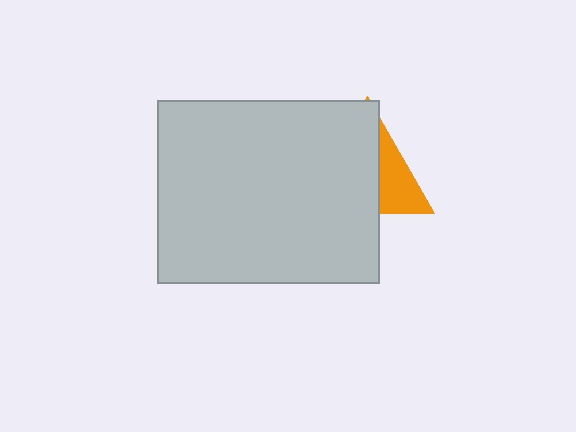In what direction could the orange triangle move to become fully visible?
The orange triangle could move right. That would shift it out from behind the light gray rectangle entirely.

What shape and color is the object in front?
The object in front is a light gray rectangle.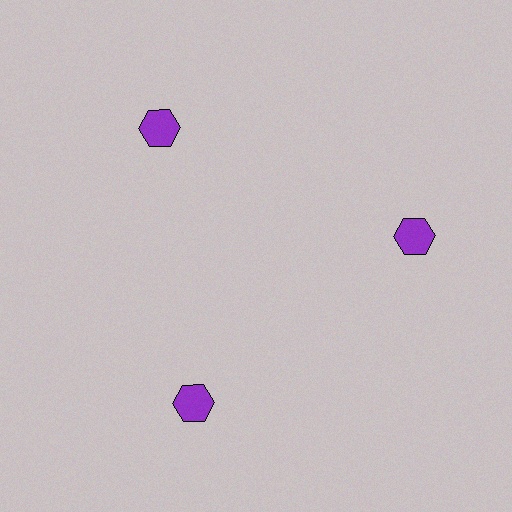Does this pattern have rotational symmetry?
Yes, this pattern has 3-fold rotational symmetry. It looks the same after rotating 120 degrees around the center.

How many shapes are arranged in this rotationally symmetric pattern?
There are 3 shapes, arranged in 3 groups of 1.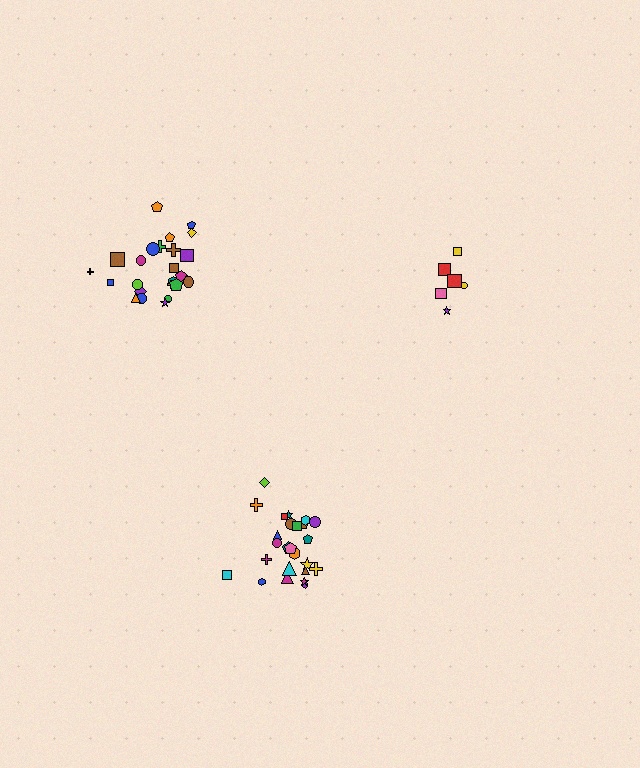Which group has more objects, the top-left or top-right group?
The top-left group.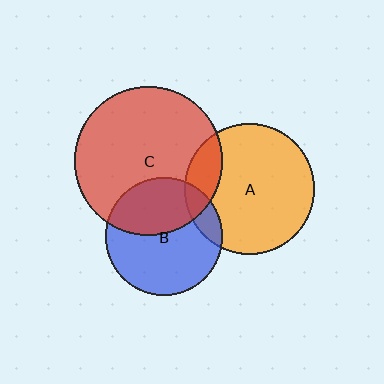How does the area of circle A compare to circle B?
Approximately 1.2 times.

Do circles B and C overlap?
Yes.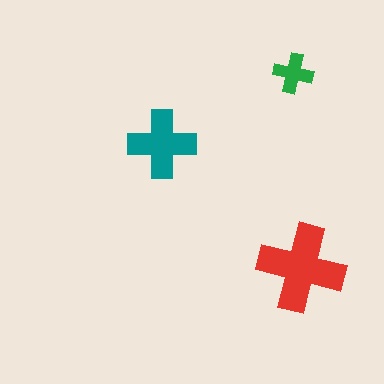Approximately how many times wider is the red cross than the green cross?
About 2 times wider.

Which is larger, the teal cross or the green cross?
The teal one.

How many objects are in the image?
There are 3 objects in the image.